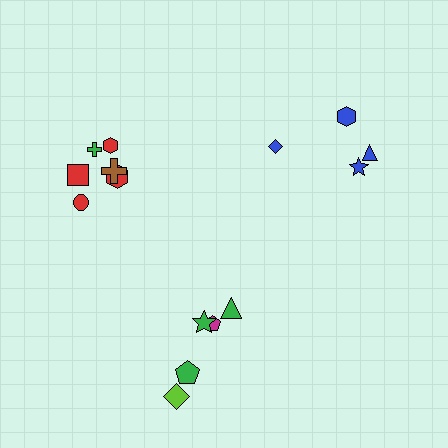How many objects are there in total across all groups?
There are 15 objects.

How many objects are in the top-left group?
There are 6 objects.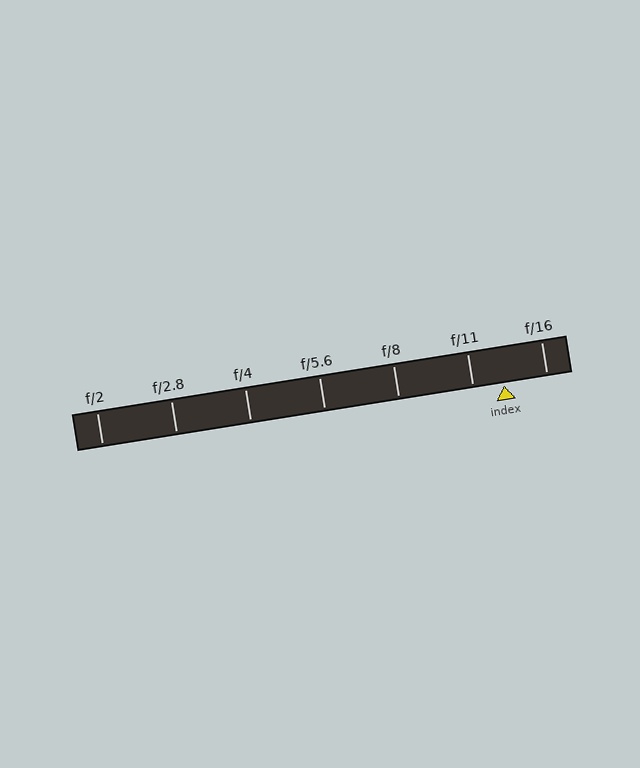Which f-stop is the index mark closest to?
The index mark is closest to f/11.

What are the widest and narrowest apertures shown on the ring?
The widest aperture shown is f/2 and the narrowest is f/16.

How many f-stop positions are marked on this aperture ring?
There are 7 f-stop positions marked.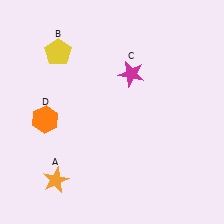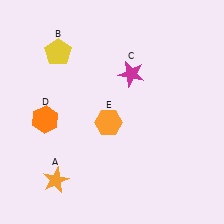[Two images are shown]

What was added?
An orange hexagon (E) was added in Image 2.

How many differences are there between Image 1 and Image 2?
There is 1 difference between the two images.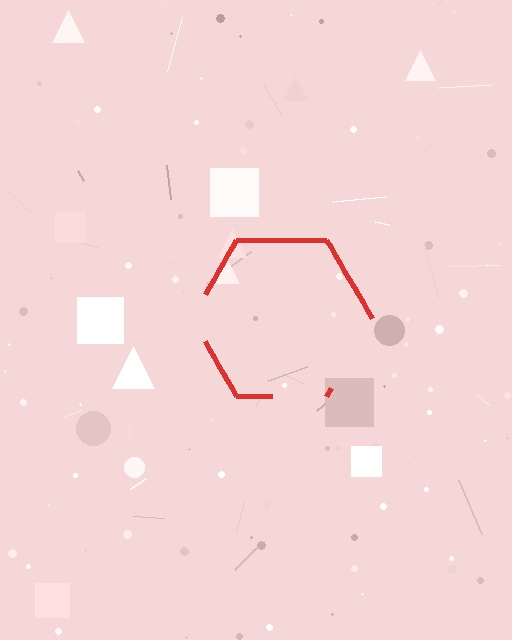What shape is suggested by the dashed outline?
The dashed outline suggests a hexagon.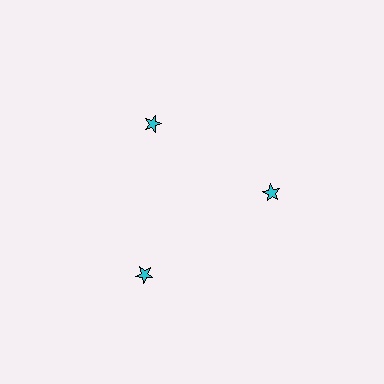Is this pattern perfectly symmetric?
No. The 3 cyan stars are arranged in a ring, but one element near the 7 o'clock position is pushed outward from the center, breaking the 3-fold rotational symmetry.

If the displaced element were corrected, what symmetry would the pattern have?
It would have 3-fold rotational symmetry — the pattern would map onto itself every 120 degrees.